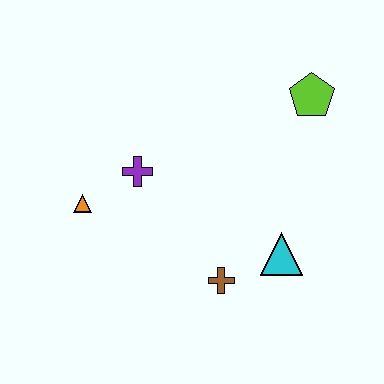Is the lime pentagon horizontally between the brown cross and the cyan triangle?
No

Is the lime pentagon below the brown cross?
No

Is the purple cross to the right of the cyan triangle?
No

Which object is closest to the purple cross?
The orange triangle is closest to the purple cross.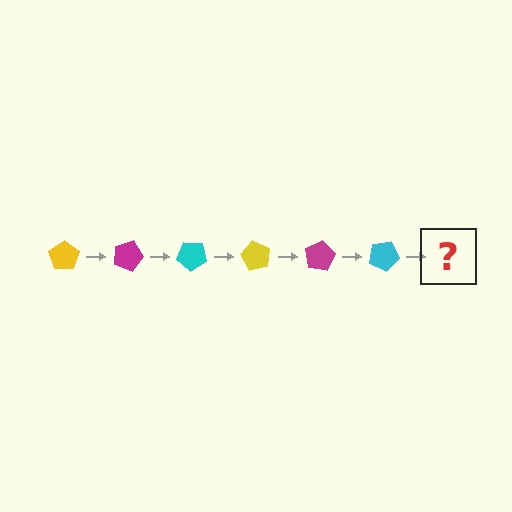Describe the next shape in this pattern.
It should be a yellow pentagon, rotated 120 degrees from the start.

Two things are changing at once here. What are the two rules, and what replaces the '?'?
The two rules are that it rotates 20 degrees each step and the color cycles through yellow, magenta, and cyan. The '?' should be a yellow pentagon, rotated 120 degrees from the start.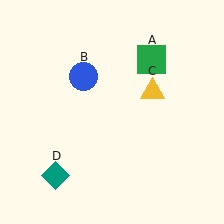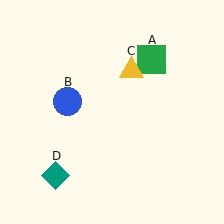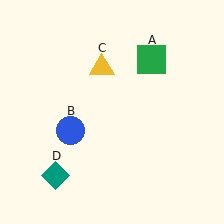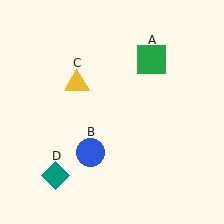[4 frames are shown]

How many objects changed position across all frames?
2 objects changed position: blue circle (object B), yellow triangle (object C).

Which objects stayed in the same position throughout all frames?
Green square (object A) and teal diamond (object D) remained stationary.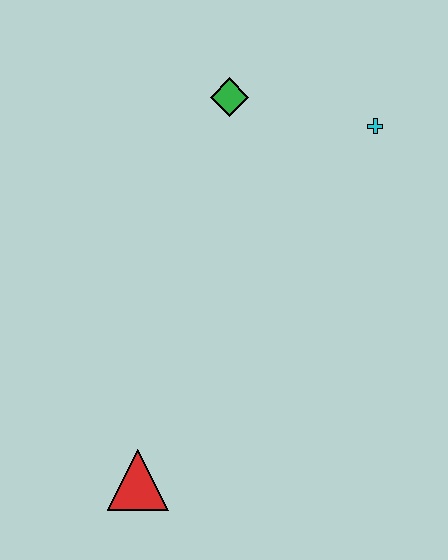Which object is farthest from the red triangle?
The cyan cross is farthest from the red triangle.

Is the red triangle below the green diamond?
Yes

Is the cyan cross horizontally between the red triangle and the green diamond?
No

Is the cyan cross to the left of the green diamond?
No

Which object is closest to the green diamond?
The cyan cross is closest to the green diamond.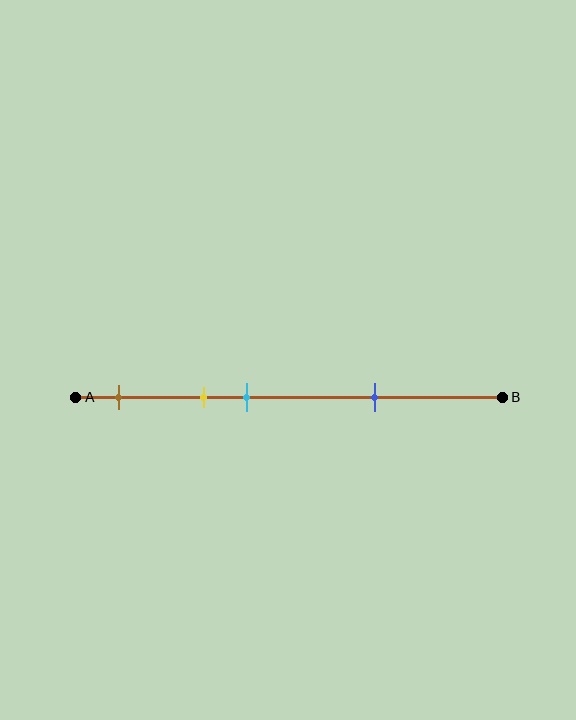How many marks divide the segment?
There are 4 marks dividing the segment.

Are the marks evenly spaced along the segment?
No, the marks are not evenly spaced.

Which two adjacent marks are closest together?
The yellow and cyan marks are the closest adjacent pair.